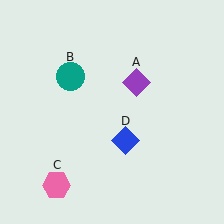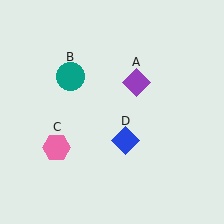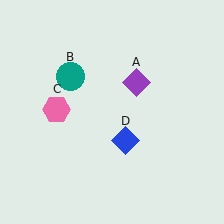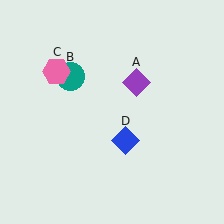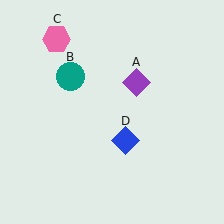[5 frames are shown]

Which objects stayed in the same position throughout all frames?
Purple diamond (object A) and teal circle (object B) and blue diamond (object D) remained stationary.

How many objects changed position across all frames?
1 object changed position: pink hexagon (object C).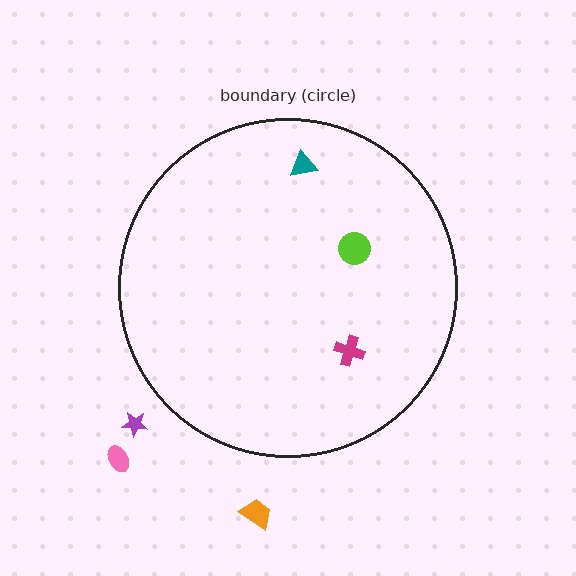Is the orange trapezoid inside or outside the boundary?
Outside.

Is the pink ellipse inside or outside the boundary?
Outside.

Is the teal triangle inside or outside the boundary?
Inside.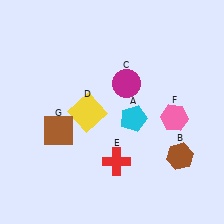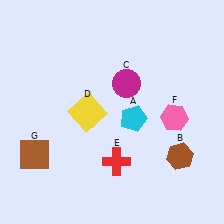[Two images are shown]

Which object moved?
The brown square (G) moved left.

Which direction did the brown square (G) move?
The brown square (G) moved left.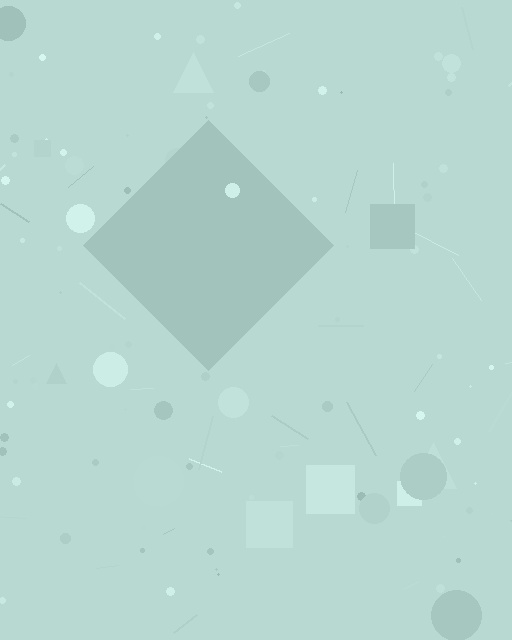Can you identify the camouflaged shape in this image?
The camouflaged shape is a diamond.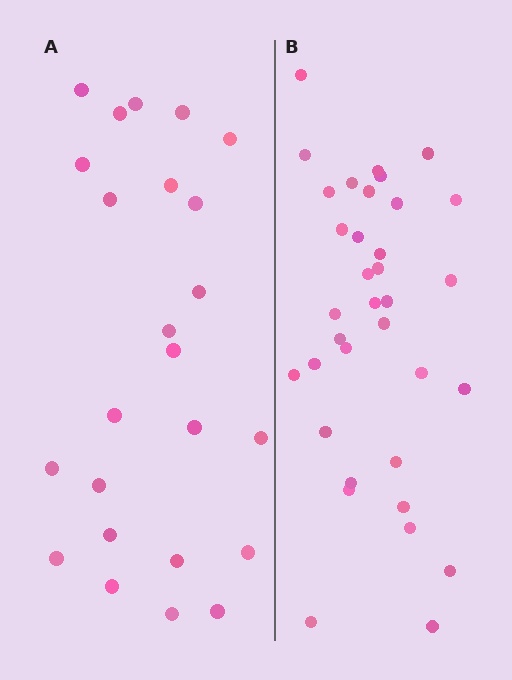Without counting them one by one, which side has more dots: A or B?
Region B (the right region) has more dots.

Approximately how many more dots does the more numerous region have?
Region B has roughly 12 or so more dots than region A.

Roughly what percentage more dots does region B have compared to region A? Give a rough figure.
About 45% more.